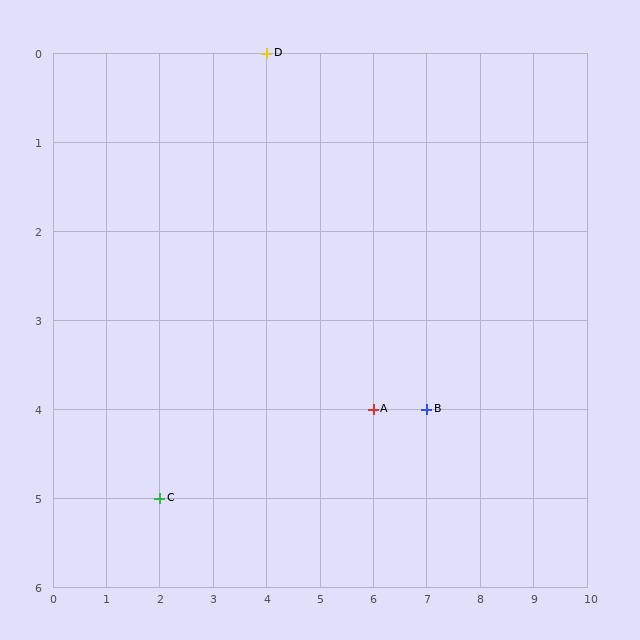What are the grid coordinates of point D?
Point D is at grid coordinates (4, 0).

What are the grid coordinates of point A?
Point A is at grid coordinates (6, 4).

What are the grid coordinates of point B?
Point B is at grid coordinates (7, 4).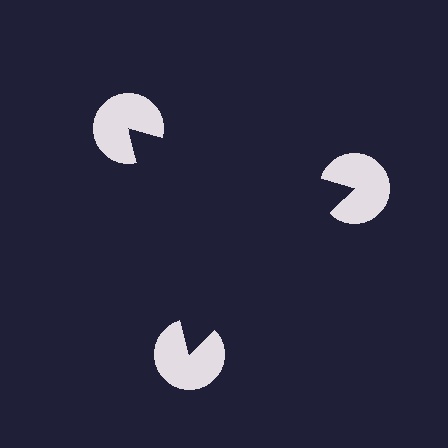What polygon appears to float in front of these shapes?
An illusory triangle — its edges are inferred from the aligned wedge cuts in the pac-man discs, not physically drawn.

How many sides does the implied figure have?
3 sides.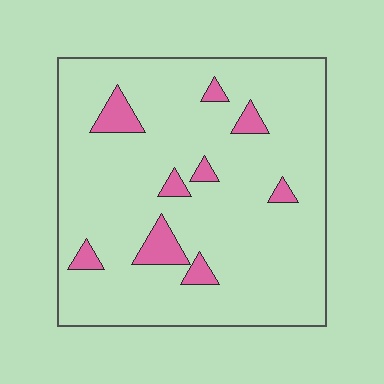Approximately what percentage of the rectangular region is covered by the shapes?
Approximately 10%.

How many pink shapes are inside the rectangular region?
9.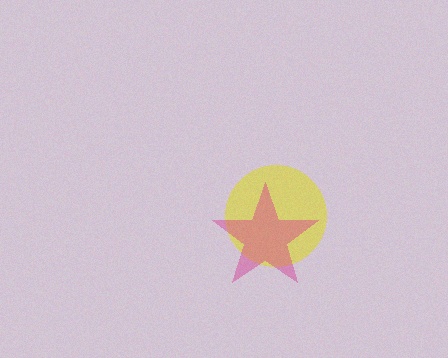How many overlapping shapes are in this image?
There are 2 overlapping shapes in the image.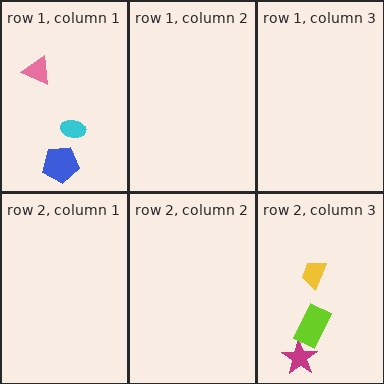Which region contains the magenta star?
The row 2, column 3 region.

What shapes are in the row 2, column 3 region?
The yellow trapezoid, the magenta star, the lime rectangle.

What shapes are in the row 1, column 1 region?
The blue pentagon, the pink triangle, the cyan ellipse.